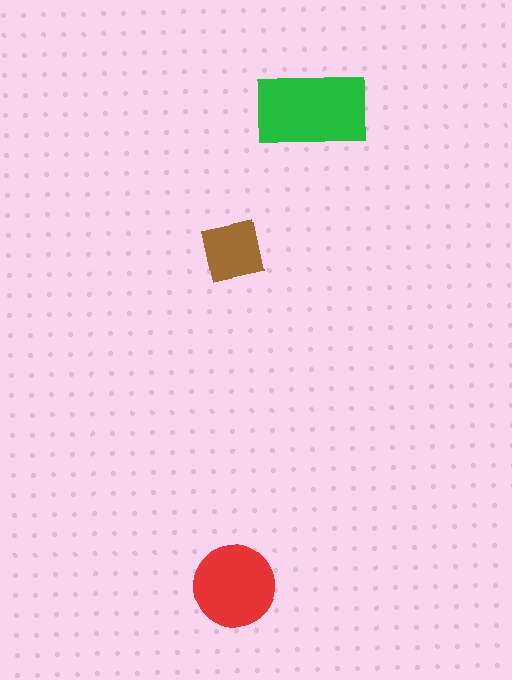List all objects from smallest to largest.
The brown square, the red circle, the green rectangle.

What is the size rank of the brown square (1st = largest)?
3rd.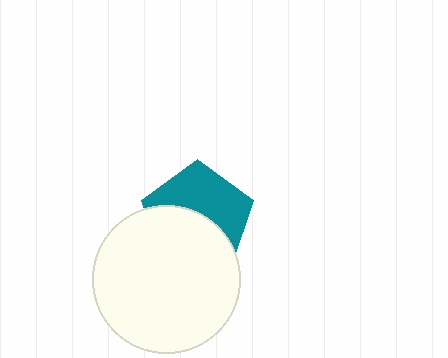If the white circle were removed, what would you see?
You would see the complete teal pentagon.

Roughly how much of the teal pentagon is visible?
About half of it is visible (roughly 51%).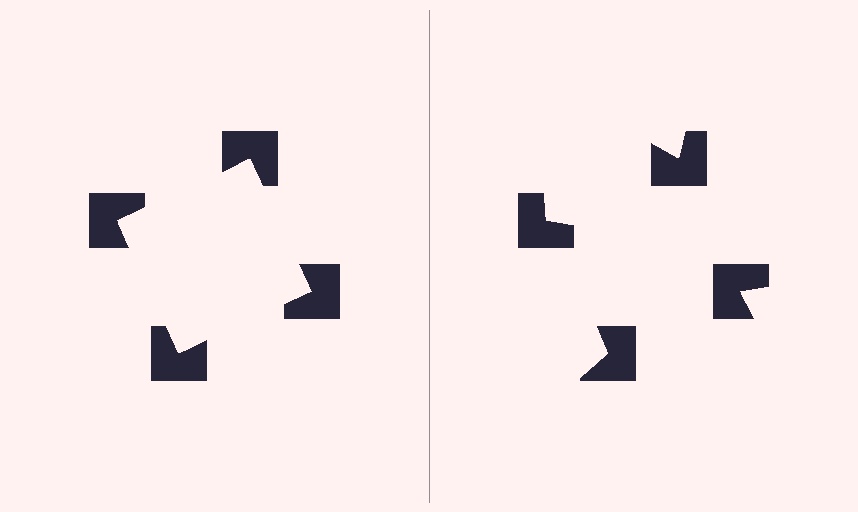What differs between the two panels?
The notched squares are positioned identically on both sides; only the wedge orientations differ. On the left they align to a square; on the right they are misaligned.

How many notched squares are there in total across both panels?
8 — 4 on each side.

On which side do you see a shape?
An illusory square appears on the left side. On the right side the wedge cuts are rotated, so no coherent shape forms.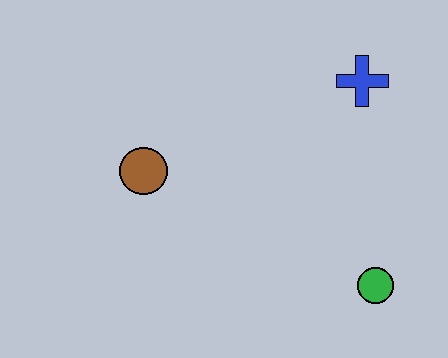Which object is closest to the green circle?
The blue cross is closest to the green circle.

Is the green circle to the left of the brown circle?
No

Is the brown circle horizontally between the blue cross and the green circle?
No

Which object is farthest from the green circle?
The brown circle is farthest from the green circle.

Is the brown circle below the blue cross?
Yes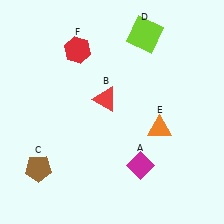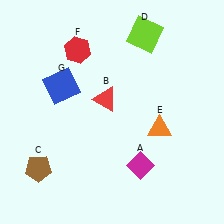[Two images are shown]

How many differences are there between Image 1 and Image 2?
There is 1 difference between the two images.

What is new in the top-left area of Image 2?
A blue square (G) was added in the top-left area of Image 2.